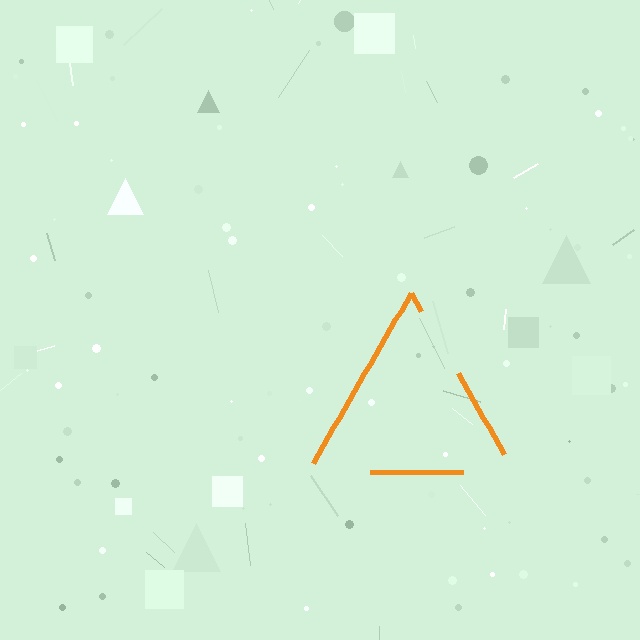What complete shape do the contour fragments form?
The contour fragments form a triangle.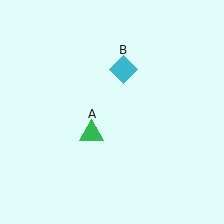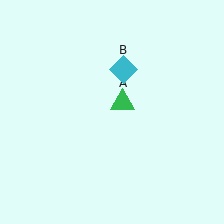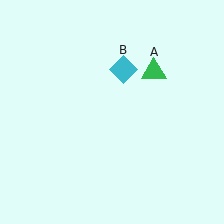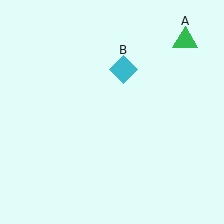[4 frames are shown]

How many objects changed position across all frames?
1 object changed position: green triangle (object A).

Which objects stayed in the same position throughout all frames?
Cyan diamond (object B) remained stationary.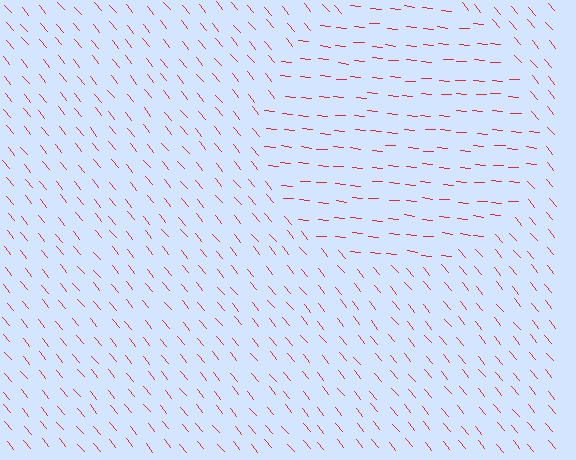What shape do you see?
I see a circle.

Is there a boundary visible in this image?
Yes, there is a texture boundary formed by a change in line orientation.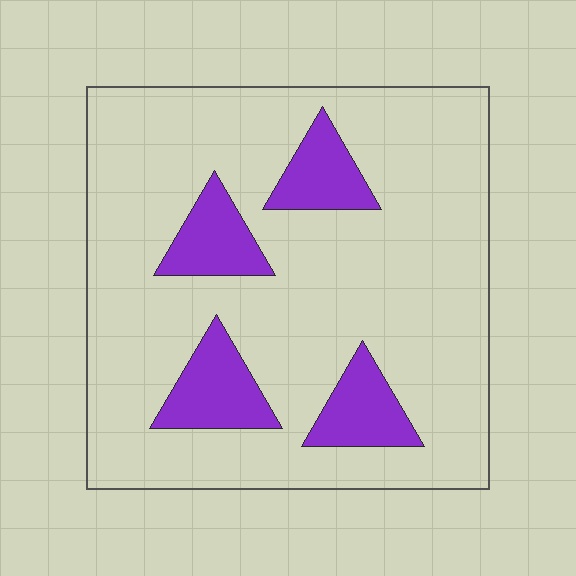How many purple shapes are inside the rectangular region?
4.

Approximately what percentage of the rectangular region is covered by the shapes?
Approximately 15%.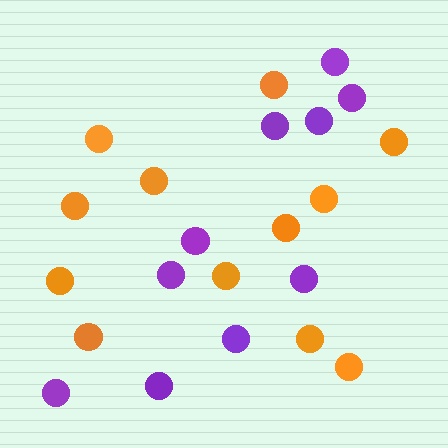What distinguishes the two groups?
There are 2 groups: one group of orange circles (12) and one group of purple circles (10).